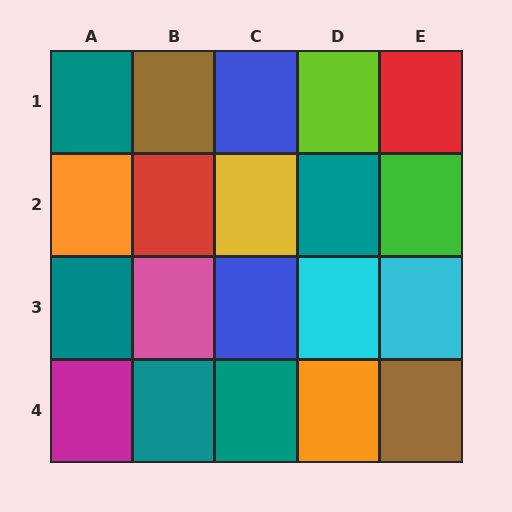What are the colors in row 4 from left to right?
Magenta, teal, teal, orange, brown.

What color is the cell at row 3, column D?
Cyan.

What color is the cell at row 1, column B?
Brown.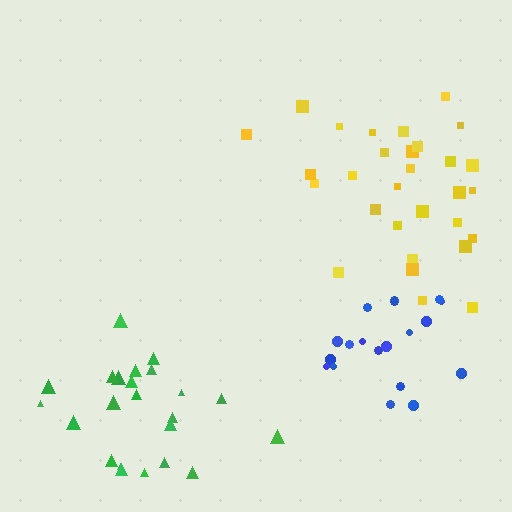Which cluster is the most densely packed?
Blue.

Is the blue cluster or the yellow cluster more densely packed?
Blue.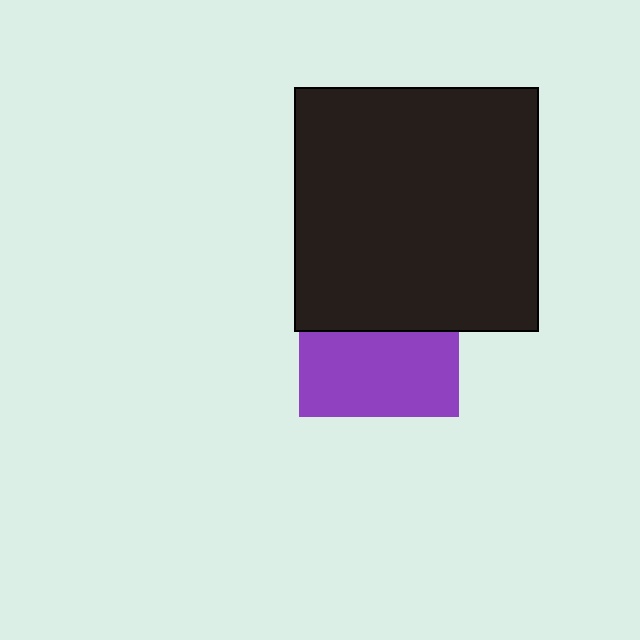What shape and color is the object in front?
The object in front is a black square.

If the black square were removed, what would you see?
You would see the complete purple square.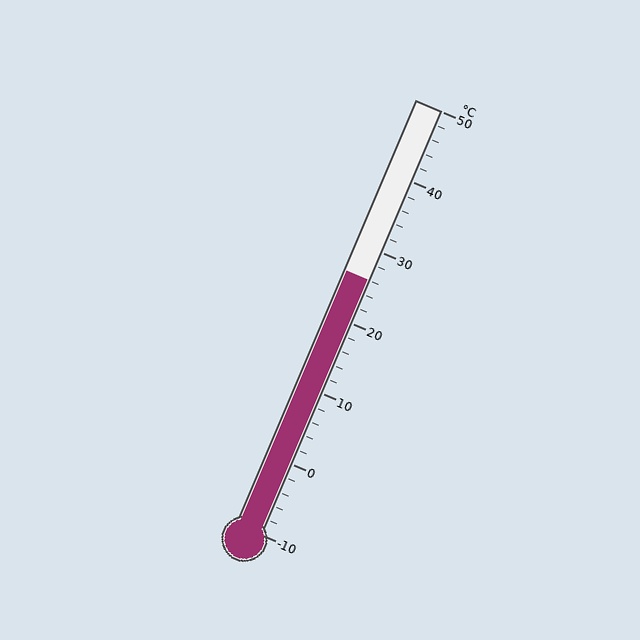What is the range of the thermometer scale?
The thermometer scale ranges from -10°C to 50°C.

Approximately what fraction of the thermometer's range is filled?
The thermometer is filled to approximately 60% of its range.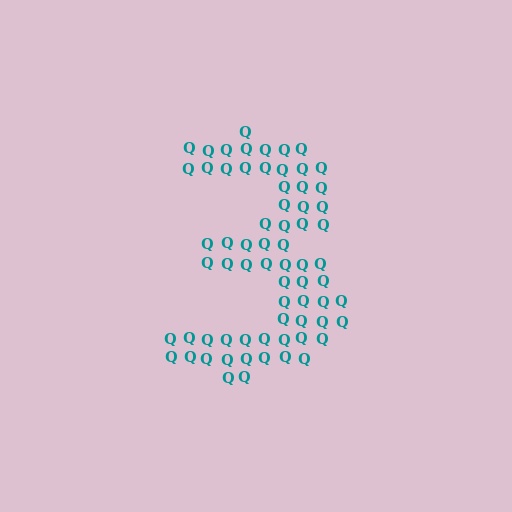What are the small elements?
The small elements are letter Q's.